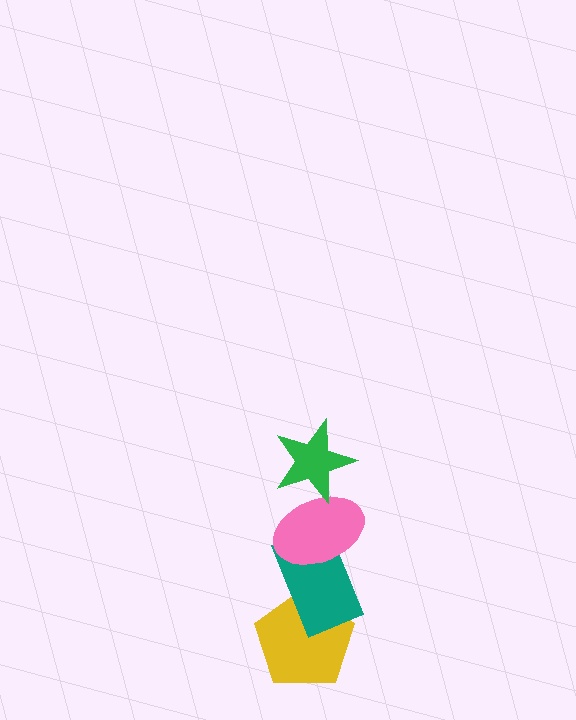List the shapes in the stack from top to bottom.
From top to bottom: the green star, the pink ellipse, the teal rectangle, the yellow pentagon.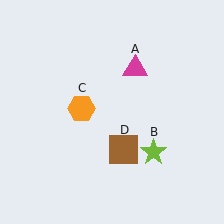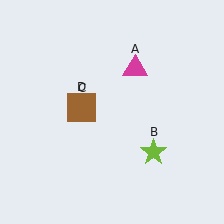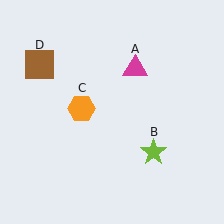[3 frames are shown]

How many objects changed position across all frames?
1 object changed position: brown square (object D).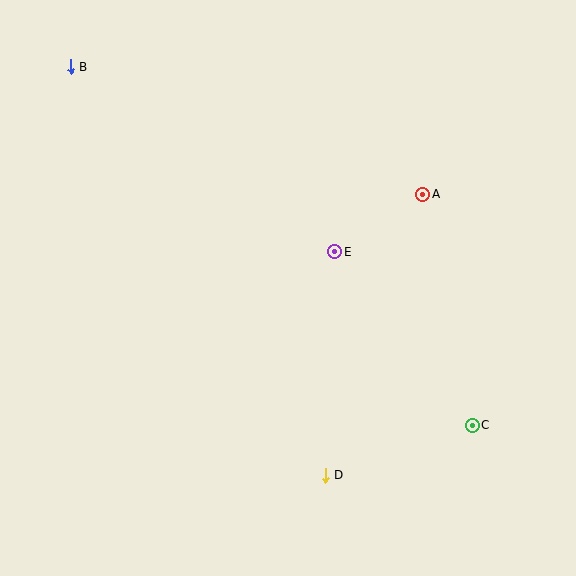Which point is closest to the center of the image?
Point E at (335, 252) is closest to the center.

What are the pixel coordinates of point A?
Point A is at (423, 195).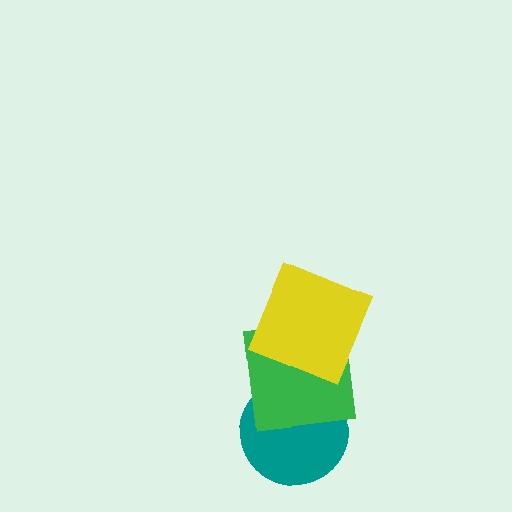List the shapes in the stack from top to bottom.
From top to bottom: the yellow square, the green square, the teal circle.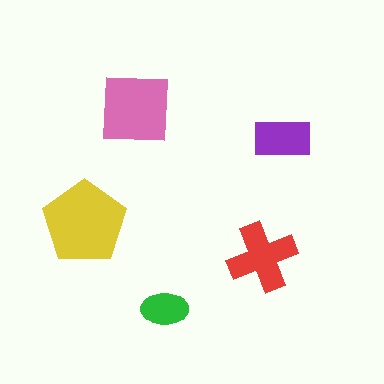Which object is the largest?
The yellow pentagon.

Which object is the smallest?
The green ellipse.